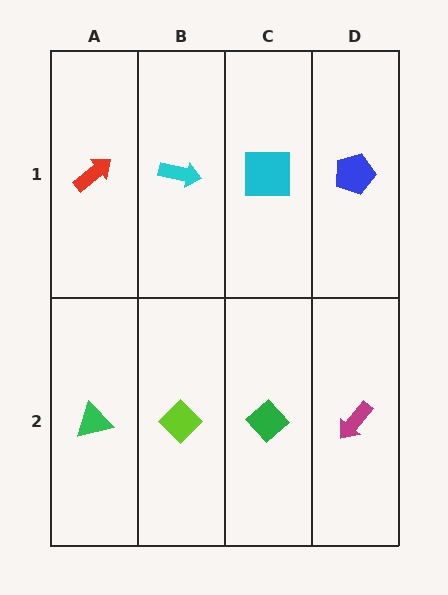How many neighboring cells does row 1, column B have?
3.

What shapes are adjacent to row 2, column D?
A blue pentagon (row 1, column D), a green diamond (row 2, column C).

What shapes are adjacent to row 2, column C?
A cyan square (row 1, column C), a lime diamond (row 2, column B), a magenta arrow (row 2, column D).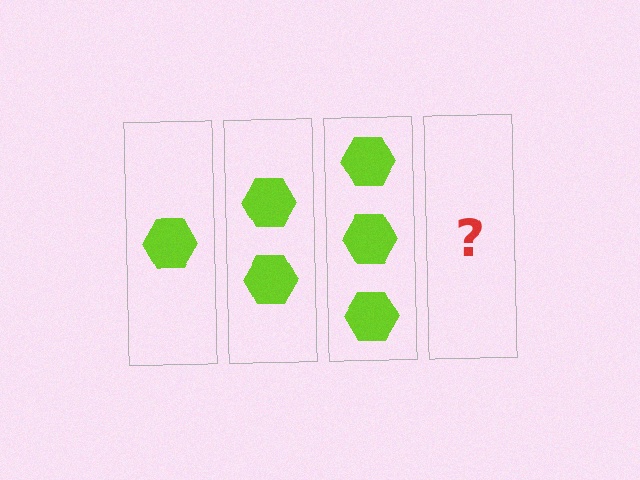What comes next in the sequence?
The next element should be 4 hexagons.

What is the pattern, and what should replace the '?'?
The pattern is that each step adds one more hexagon. The '?' should be 4 hexagons.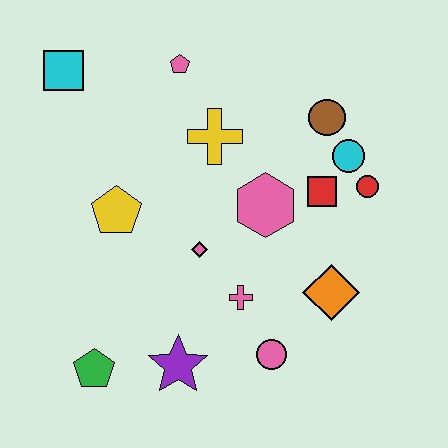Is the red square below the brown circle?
Yes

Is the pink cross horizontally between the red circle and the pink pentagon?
Yes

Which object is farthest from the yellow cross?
The green pentagon is farthest from the yellow cross.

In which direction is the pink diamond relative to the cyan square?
The pink diamond is below the cyan square.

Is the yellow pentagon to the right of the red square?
No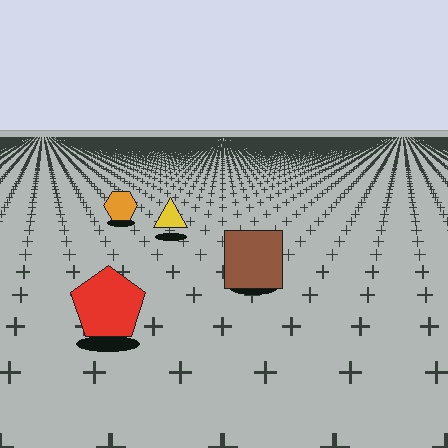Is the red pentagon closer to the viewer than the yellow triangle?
Yes. The red pentagon is closer — you can tell from the texture gradient: the ground texture is coarser near it.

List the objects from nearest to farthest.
From nearest to farthest: the red pentagon, the brown square, the yellow triangle, the orange hexagon.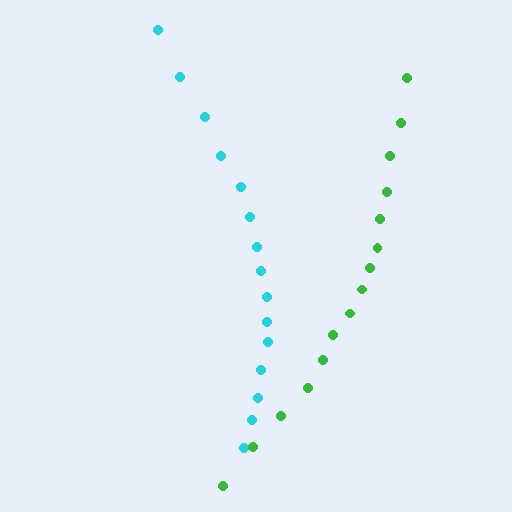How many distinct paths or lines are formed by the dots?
There are 2 distinct paths.